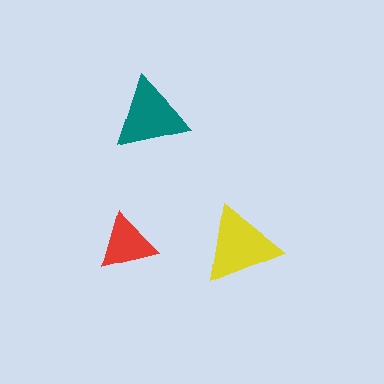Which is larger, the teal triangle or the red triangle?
The teal one.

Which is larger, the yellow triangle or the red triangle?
The yellow one.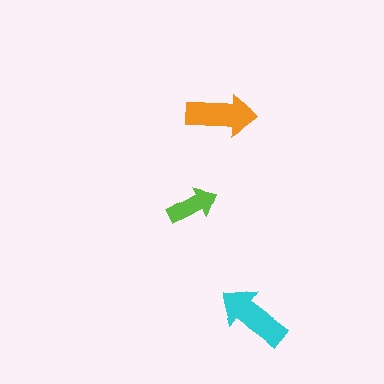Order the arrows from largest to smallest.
the cyan one, the orange one, the lime one.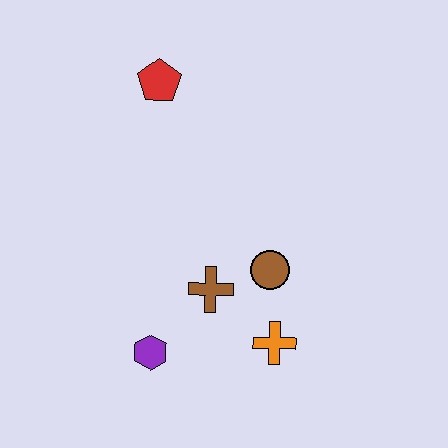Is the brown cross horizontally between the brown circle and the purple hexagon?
Yes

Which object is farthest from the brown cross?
The red pentagon is farthest from the brown cross.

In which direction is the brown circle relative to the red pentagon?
The brown circle is below the red pentagon.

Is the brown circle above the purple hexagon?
Yes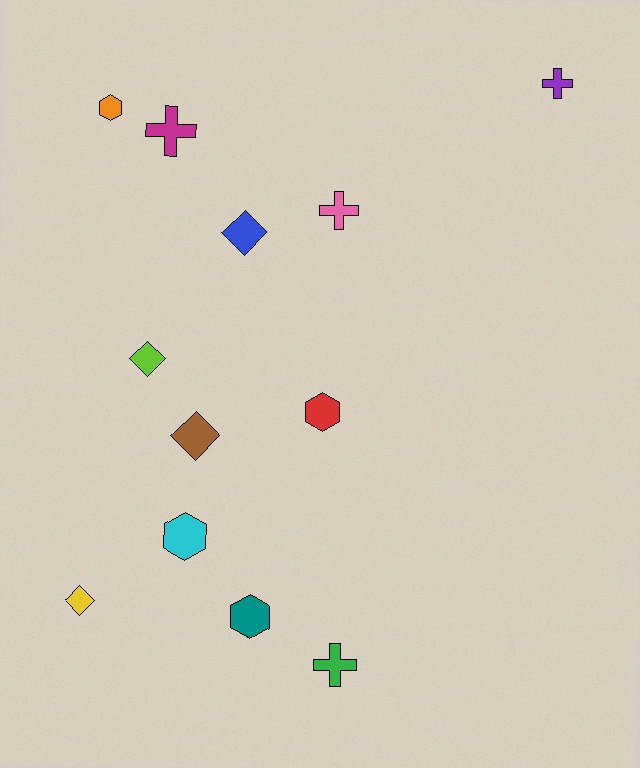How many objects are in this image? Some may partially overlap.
There are 12 objects.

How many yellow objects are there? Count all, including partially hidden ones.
There is 1 yellow object.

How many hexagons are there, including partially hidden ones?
There are 4 hexagons.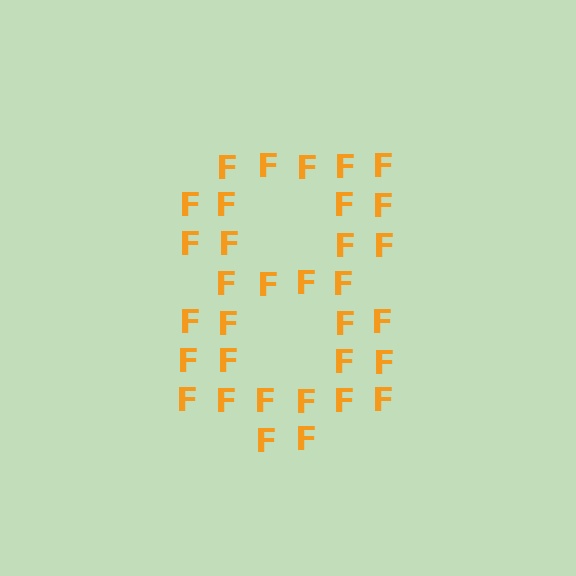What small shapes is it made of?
It is made of small letter F's.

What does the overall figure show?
The overall figure shows the digit 8.